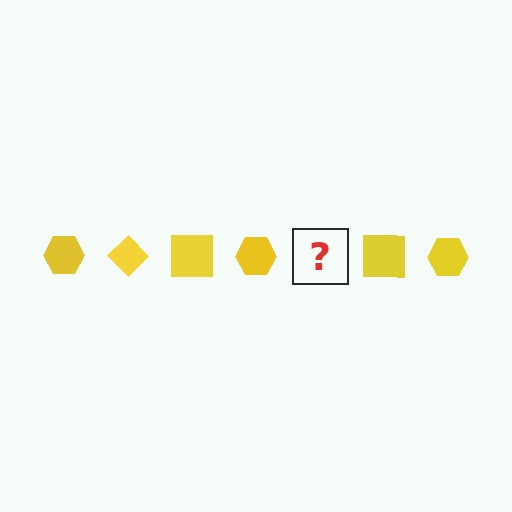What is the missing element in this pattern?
The missing element is a yellow diamond.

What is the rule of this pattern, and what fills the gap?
The rule is that the pattern cycles through hexagon, diamond, square shapes in yellow. The gap should be filled with a yellow diamond.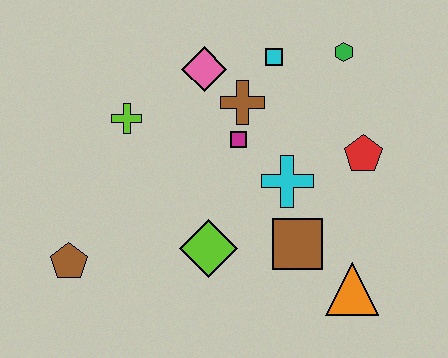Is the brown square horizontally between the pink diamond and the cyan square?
No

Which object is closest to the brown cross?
The magenta square is closest to the brown cross.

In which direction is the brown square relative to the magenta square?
The brown square is below the magenta square.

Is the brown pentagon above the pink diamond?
No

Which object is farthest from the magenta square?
The brown pentagon is farthest from the magenta square.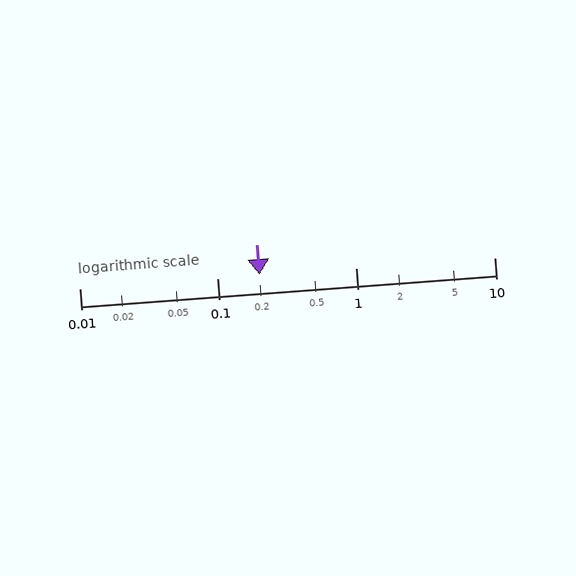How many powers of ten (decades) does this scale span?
The scale spans 3 decades, from 0.01 to 10.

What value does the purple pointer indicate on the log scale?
The pointer indicates approximately 0.2.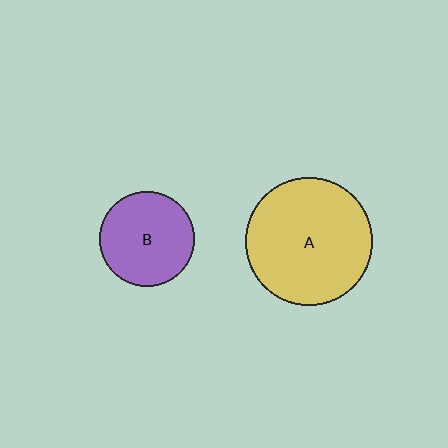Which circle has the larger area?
Circle A (yellow).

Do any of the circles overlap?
No, none of the circles overlap.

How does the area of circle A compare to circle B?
Approximately 1.8 times.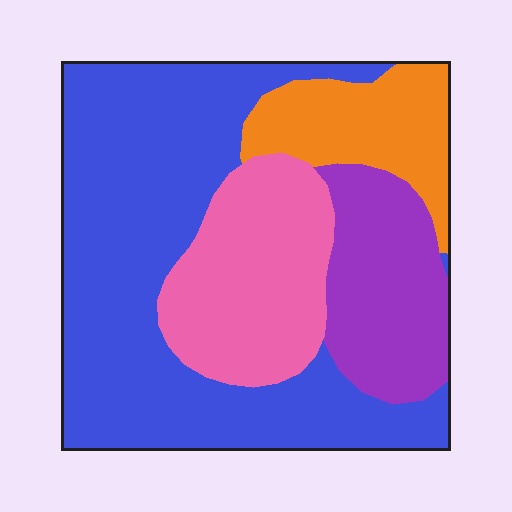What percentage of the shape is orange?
Orange covers about 15% of the shape.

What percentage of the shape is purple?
Purple takes up about one sixth (1/6) of the shape.